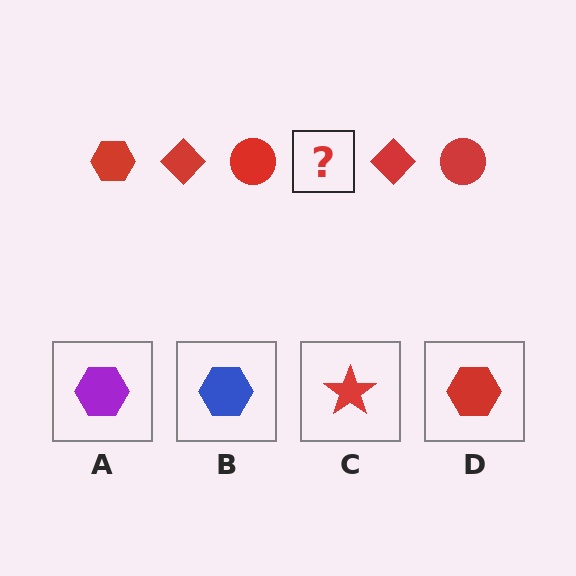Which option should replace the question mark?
Option D.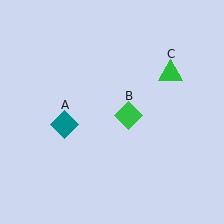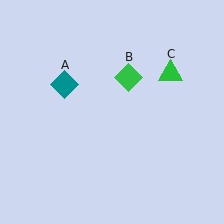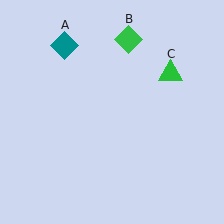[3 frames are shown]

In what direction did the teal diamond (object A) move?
The teal diamond (object A) moved up.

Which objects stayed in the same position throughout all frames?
Green triangle (object C) remained stationary.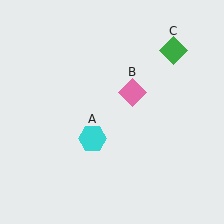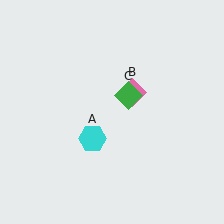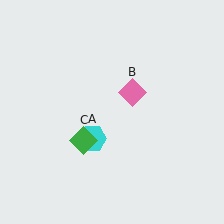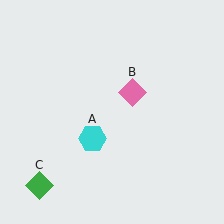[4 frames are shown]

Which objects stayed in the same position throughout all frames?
Cyan hexagon (object A) and pink diamond (object B) remained stationary.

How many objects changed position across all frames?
1 object changed position: green diamond (object C).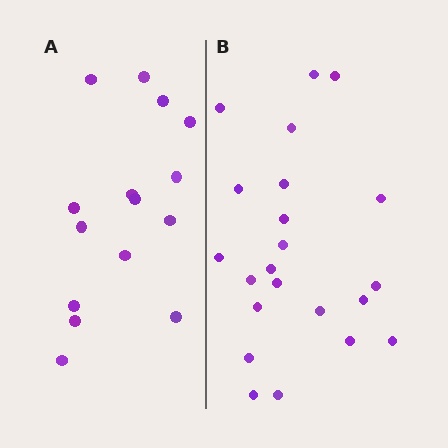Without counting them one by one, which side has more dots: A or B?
Region B (the right region) has more dots.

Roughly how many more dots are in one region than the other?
Region B has roughly 8 or so more dots than region A.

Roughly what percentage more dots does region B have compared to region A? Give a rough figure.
About 45% more.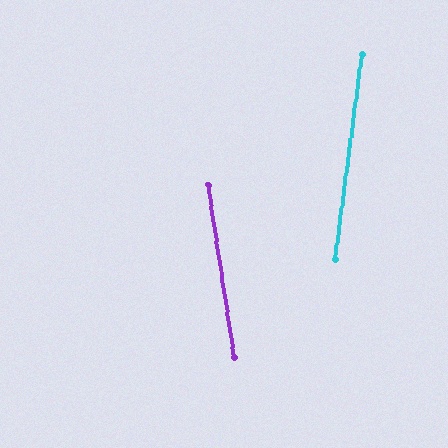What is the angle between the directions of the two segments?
Approximately 16 degrees.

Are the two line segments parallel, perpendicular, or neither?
Neither parallel nor perpendicular — they differ by about 16°.